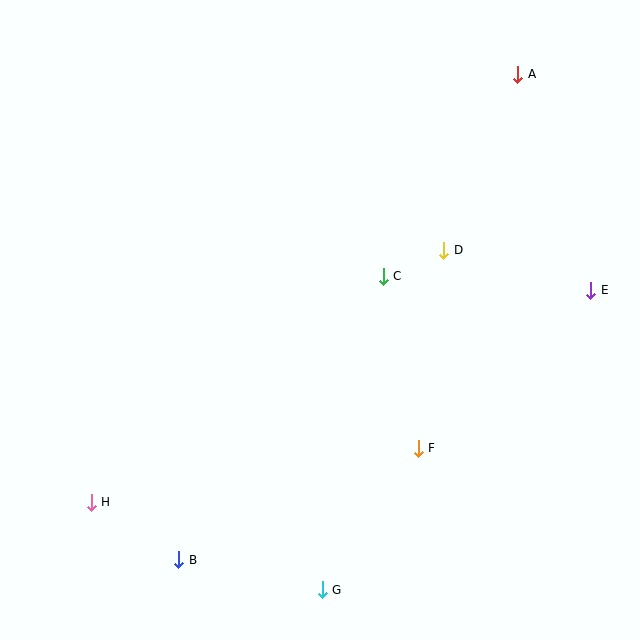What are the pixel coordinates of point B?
Point B is at (179, 560).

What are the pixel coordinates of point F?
Point F is at (418, 448).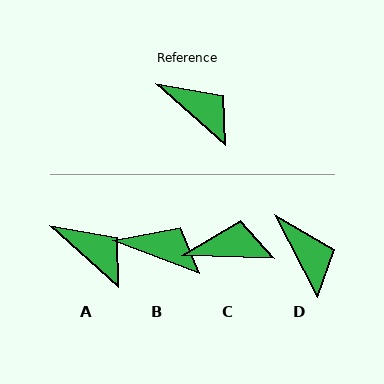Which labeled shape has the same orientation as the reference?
A.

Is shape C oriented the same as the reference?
No, it is off by about 40 degrees.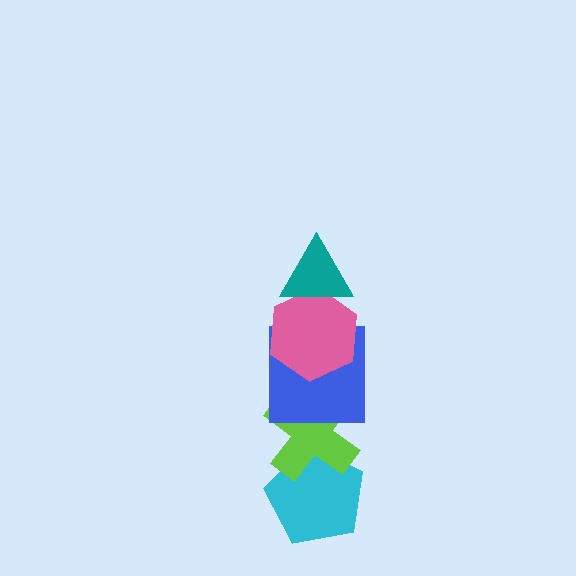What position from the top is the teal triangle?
The teal triangle is 1st from the top.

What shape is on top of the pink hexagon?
The teal triangle is on top of the pink hexagon.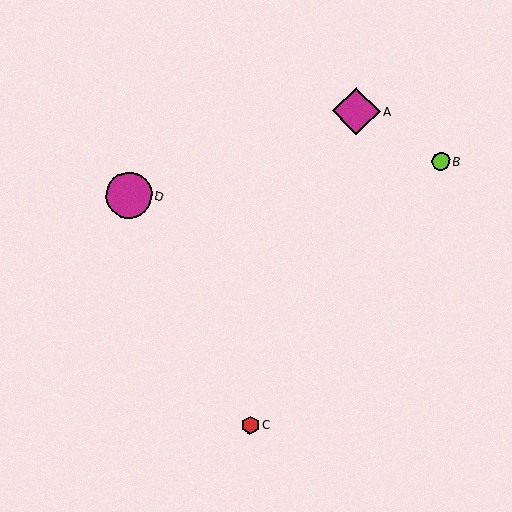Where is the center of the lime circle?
The center of the lime circle is at (441, 161).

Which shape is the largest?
The magenta diamond (labeled A) is the largest.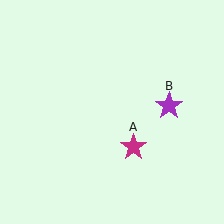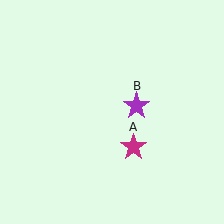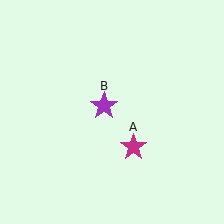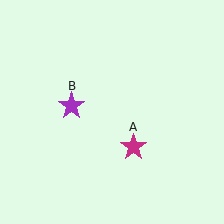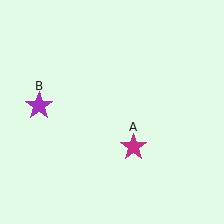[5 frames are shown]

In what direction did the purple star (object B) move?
The purple star (object B) moved left.